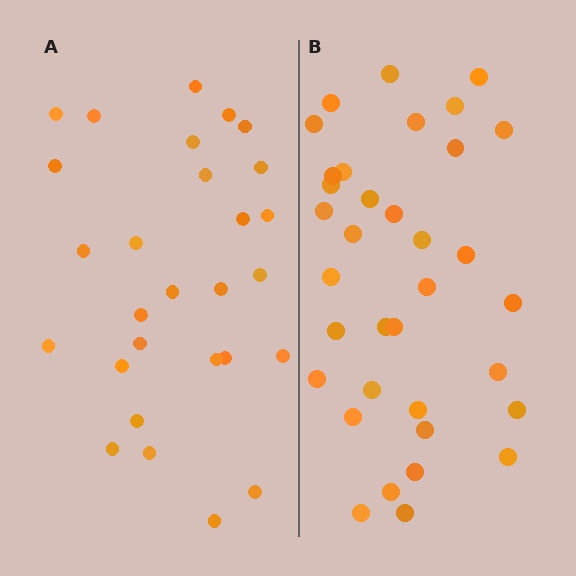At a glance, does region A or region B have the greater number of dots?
Region B (the right region) has more dots.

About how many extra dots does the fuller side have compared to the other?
Region B has roughly 8 or so more dots than region A.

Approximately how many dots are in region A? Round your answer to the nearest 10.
About 30 dots. (The exact count is 28, which rounds to 30.)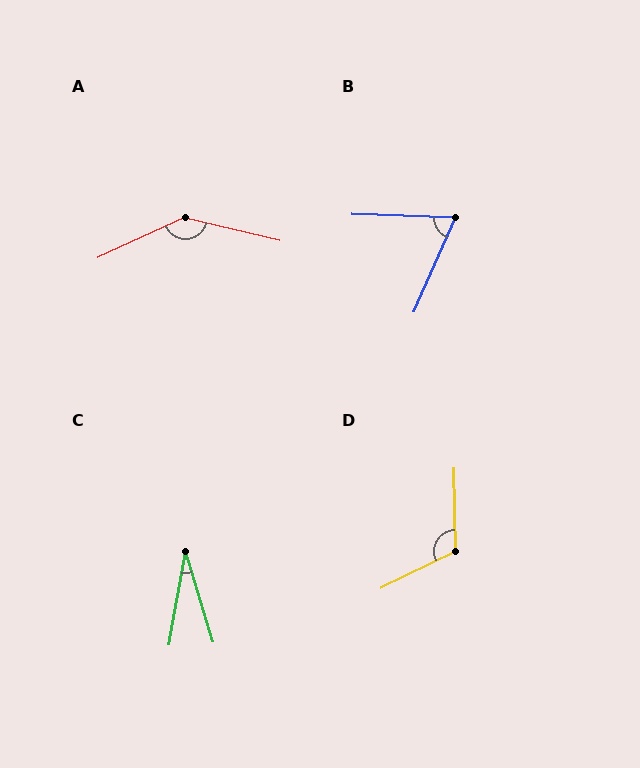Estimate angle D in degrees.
Approximately 115 degrees.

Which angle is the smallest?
C, at approximately 27 degrees.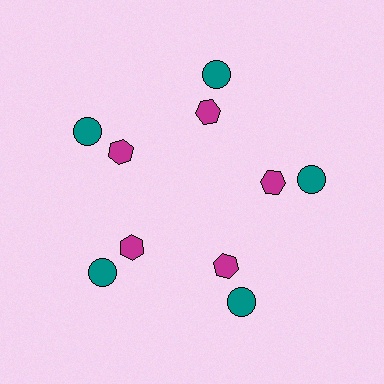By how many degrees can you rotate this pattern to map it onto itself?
The pattern maps onto itself every 72 degrees of rotation.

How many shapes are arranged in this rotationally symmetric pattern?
There are 10 shapes, arranged in 5 groups of 2.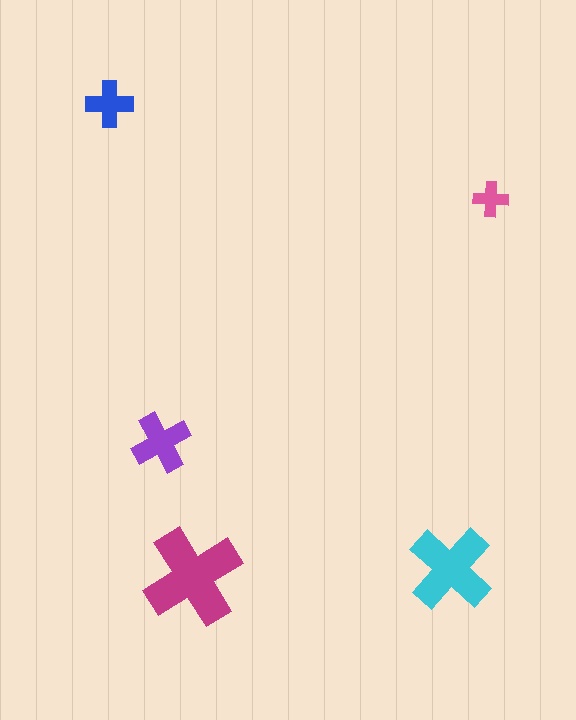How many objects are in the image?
There are 5 objects in the image.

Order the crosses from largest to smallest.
the magenta one, the cyan one, the purple one, the blue one, the pink one.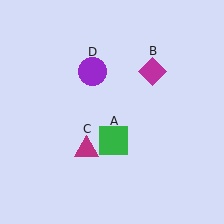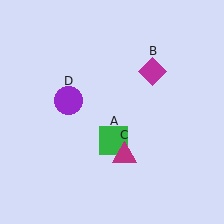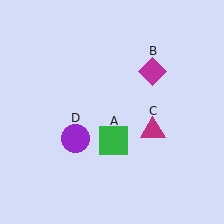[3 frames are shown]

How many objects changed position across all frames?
2 objects changed position: magenta triangle (object C), purple circle (object D).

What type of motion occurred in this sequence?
The magenta triangle (object C), purple circle (object D) rotated counterclockwise around the center of the scene.